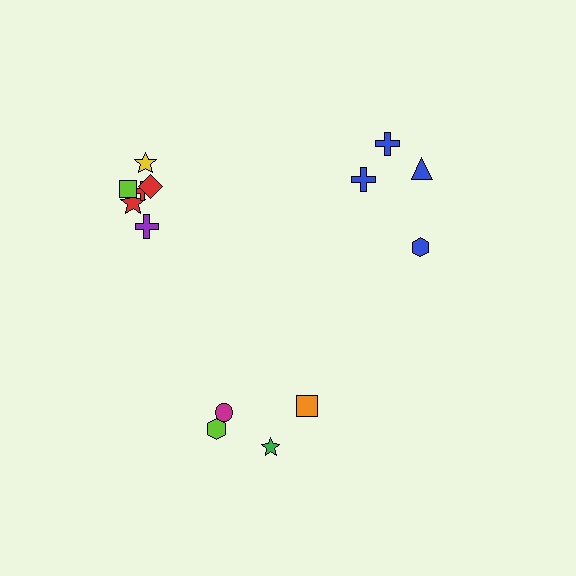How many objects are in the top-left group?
There are 6 objects.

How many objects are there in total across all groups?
There are 14 objects.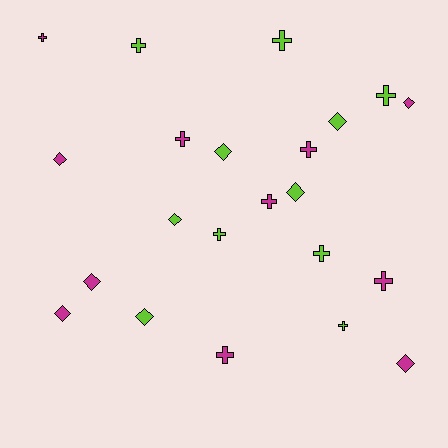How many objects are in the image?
There are 22 objects.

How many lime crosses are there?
There are 6 lime crosses.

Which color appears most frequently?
Magenta, with 11 objects.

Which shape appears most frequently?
Cross, with 12 objects.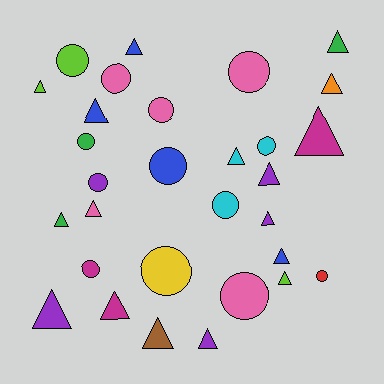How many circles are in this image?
There are 13 circles.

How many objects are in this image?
There are 30 objects.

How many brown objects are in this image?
There is 1 brown object.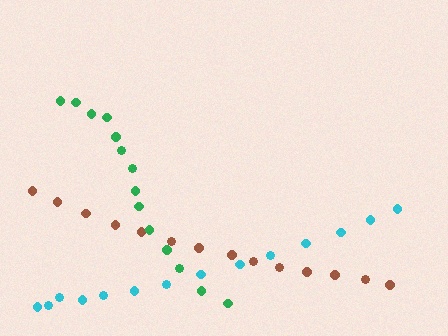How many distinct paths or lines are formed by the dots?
There are 3 distinct paths.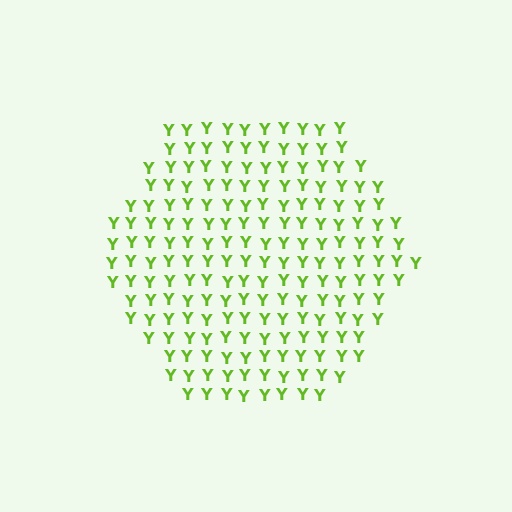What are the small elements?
The small elements are letter Y's.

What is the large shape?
The large shape is a hexagon.